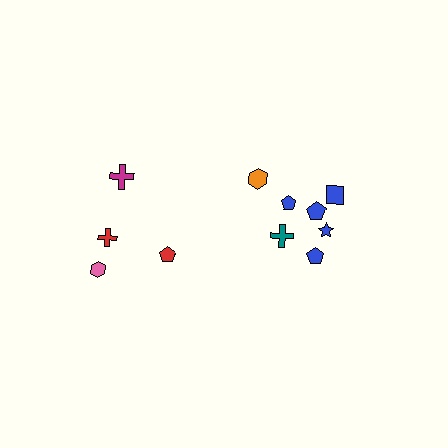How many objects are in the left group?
There are 4 objects.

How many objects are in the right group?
There are 7 objects.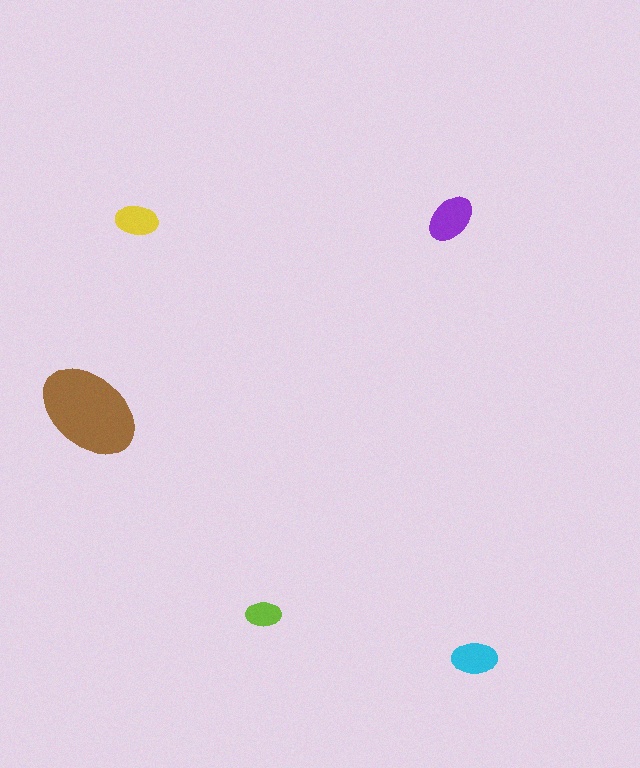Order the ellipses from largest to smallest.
the brown one, the purple one, the cyan one, the yellow one, the lime one.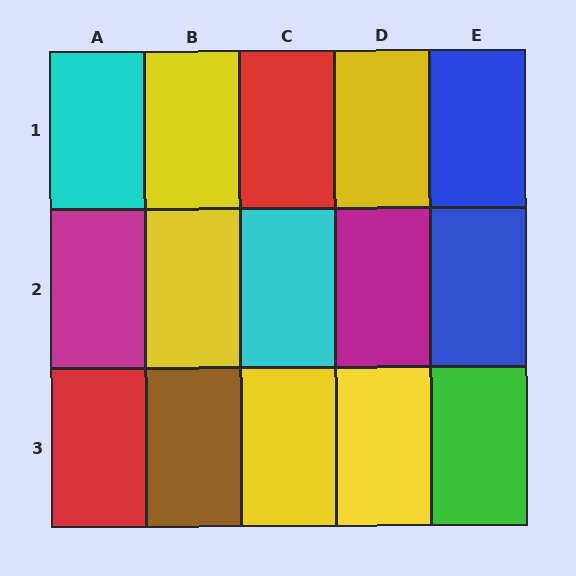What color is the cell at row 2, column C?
Cyan.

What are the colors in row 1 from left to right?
Cyan, yellow, red, yellow, blue.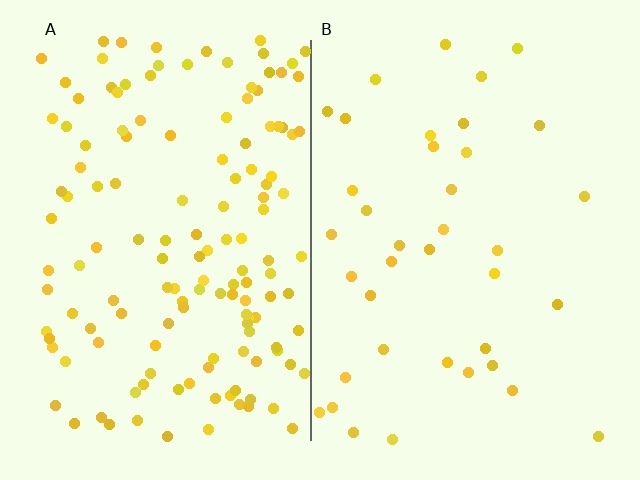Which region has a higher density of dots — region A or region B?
A (the left).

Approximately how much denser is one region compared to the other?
Approximately 3.7× — region A over region B.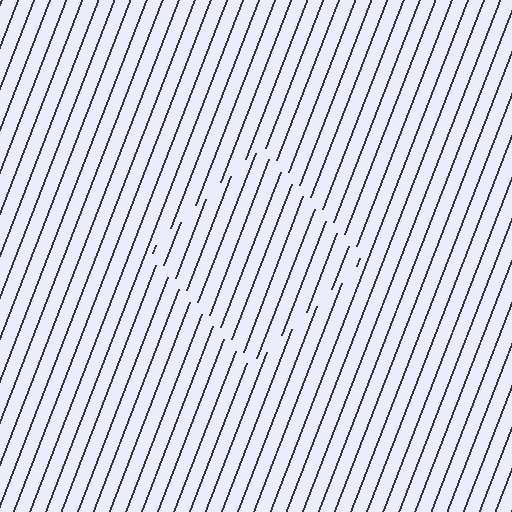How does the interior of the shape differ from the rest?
The interior of the shape contains the same grating, shifted by half a period — the contour is defined by the phase discontinuity where line-ends from the inner and outer gratings abut.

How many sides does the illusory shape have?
4 sides — the line-ends trace a square.